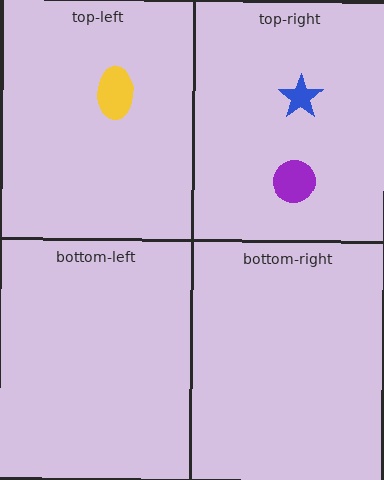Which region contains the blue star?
The top-right region.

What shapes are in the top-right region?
The blue star, the purple circle.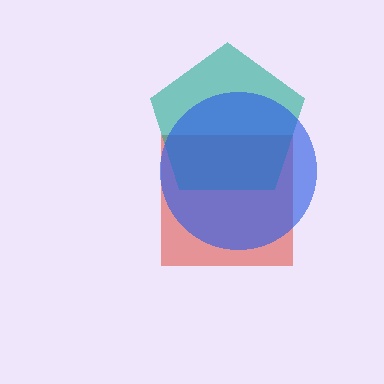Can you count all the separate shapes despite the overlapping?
Yes, there are 3 separate shapes.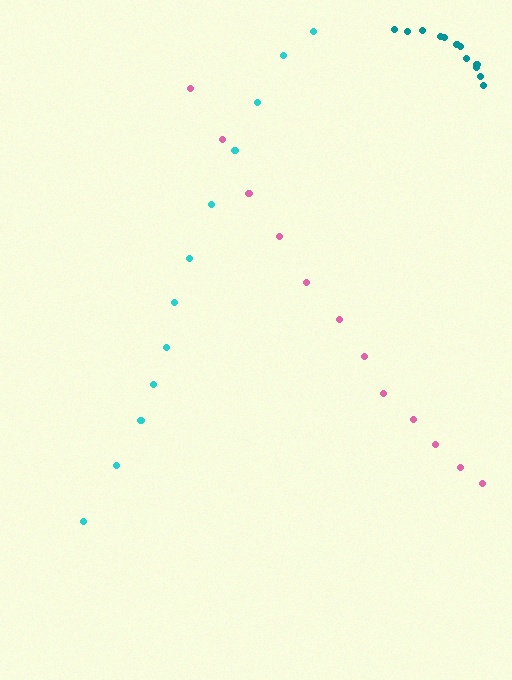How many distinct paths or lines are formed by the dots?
There are 3 distinct paths.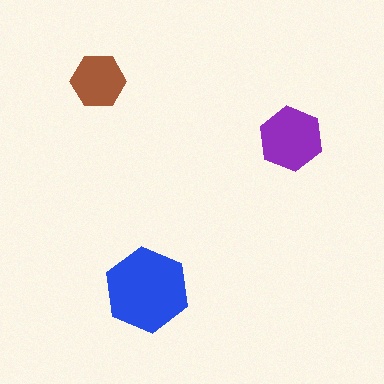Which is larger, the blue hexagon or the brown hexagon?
The blue one.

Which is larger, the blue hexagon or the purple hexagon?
The blue one.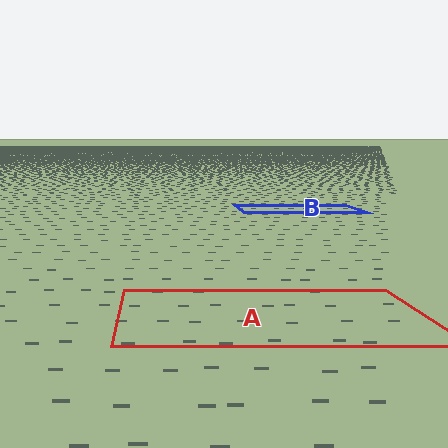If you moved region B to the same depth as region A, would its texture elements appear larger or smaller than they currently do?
They would appear larger. At a closer depth, the same texture elements are projected at a bigger on-screen size.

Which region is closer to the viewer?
Region A is closer. The texture elements there are larger and more spread out.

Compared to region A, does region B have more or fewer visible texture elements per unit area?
Region B has more texture elements per unit area — they are packed more densely because it is farther away.